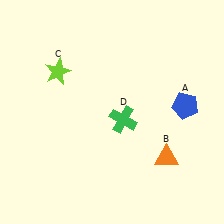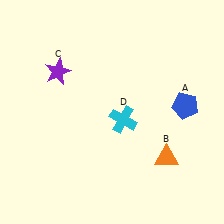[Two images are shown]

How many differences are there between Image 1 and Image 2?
There are 2 differences between the two images.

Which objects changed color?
C changed from lime to purple. D changed from green to cyan.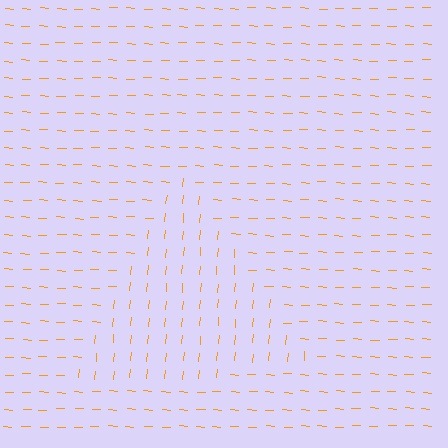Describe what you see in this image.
The image is filled with small orange line segments. A triangle region in the image has lines oriented differently from the surrounding lines, creating a visible texture boundary.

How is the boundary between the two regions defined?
The boundary is defined purely by a change in line orientation (approximately 87 degrees difference). All lines are the same color and thickness.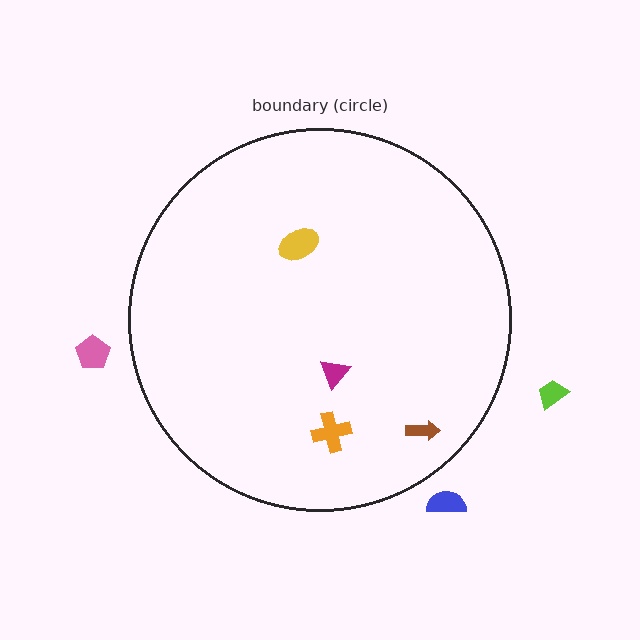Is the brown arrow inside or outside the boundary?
Inside.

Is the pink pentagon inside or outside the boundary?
Outside.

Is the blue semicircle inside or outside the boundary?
Outside.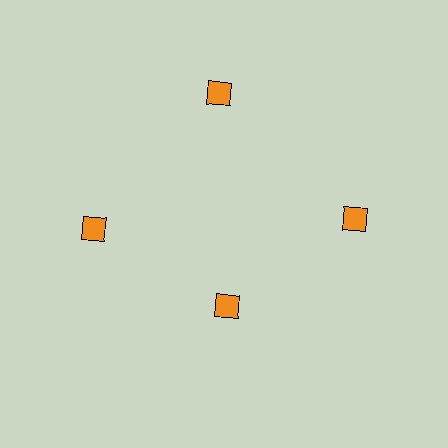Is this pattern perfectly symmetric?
No. The 4 orange diamonds are arranged in a ring, but one element near the 6 o'clock position is pulled inward toward the center, breaking the 4-fold rotational symmetry.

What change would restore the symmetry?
The symmetry would be restored by moving it outward, back onto the ring so that all 4 diamonds sit at equal angles and equal distance from the center.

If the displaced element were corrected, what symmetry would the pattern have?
It would have 4-fold rotational symmetry — the pattern would map onto itself every 90 degrees.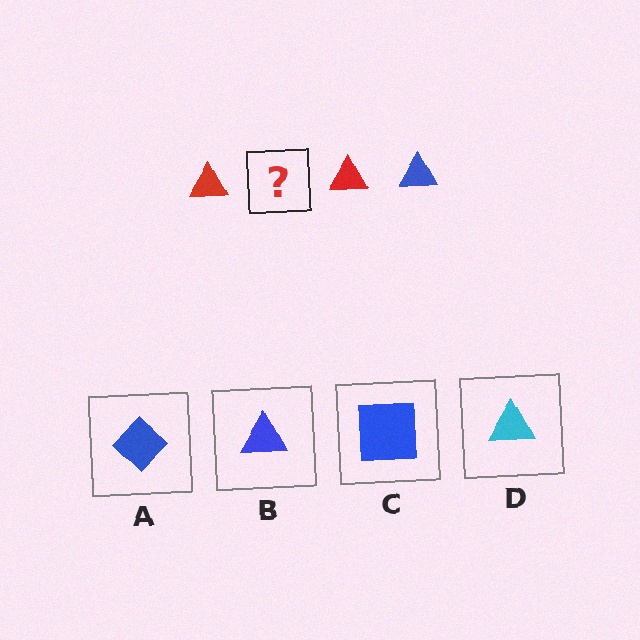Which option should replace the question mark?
Option B.